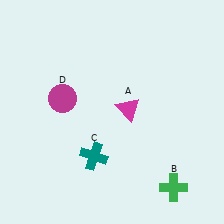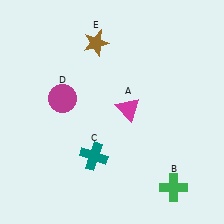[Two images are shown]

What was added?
A brown star (E) was added in Image 2.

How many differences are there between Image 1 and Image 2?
There is 1 difference between the two images.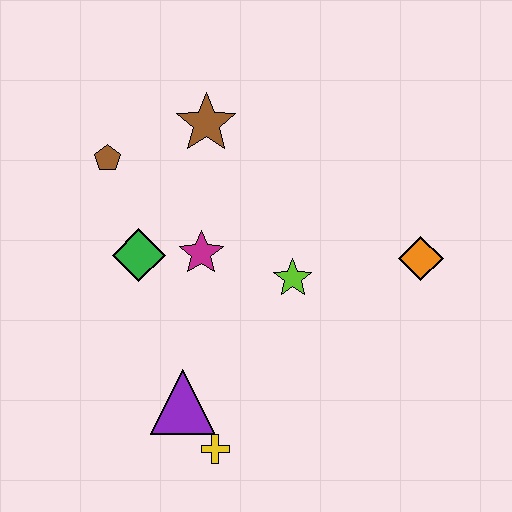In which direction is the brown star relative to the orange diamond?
The brown star is to the left of the orange diamond.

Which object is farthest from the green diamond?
The orange diamond is farthest from the green diamond.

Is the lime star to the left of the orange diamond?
Yes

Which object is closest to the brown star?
The brown pentagon is closest to the brown star.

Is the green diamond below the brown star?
Yes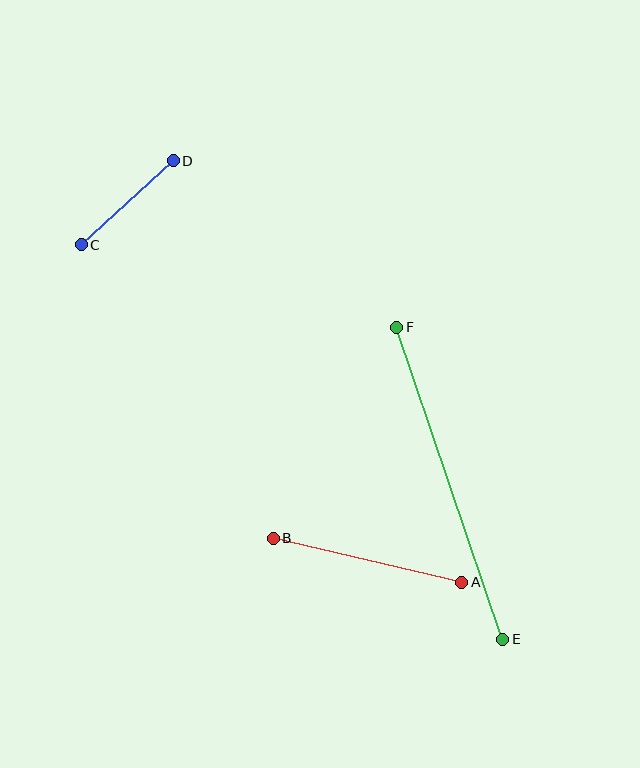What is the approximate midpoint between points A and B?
The midpoint is at approximately (367, 560) pixels.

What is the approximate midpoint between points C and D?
The midpoint is at approximately (127, 203) pixels.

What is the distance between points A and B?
The distance is approximately 194 pixels.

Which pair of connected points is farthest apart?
Points E and F are farthest apart.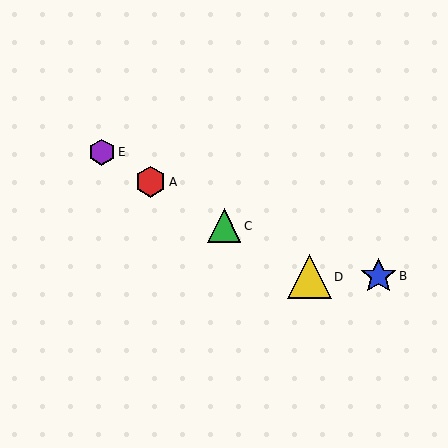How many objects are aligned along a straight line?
4 objects (A, C, D, E) are aligned along a straight line.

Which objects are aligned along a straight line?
Objects A, C, D, E are aligned along a straight line.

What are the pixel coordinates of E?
Object E is at (102, 152).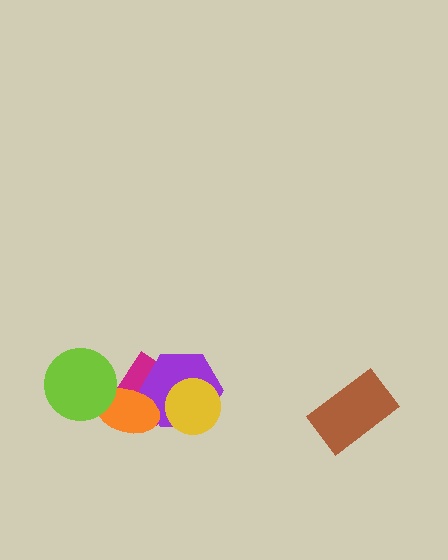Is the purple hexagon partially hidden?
Yes, it is partially covered by another shape.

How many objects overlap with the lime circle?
1 object overlaps with the lime circle.